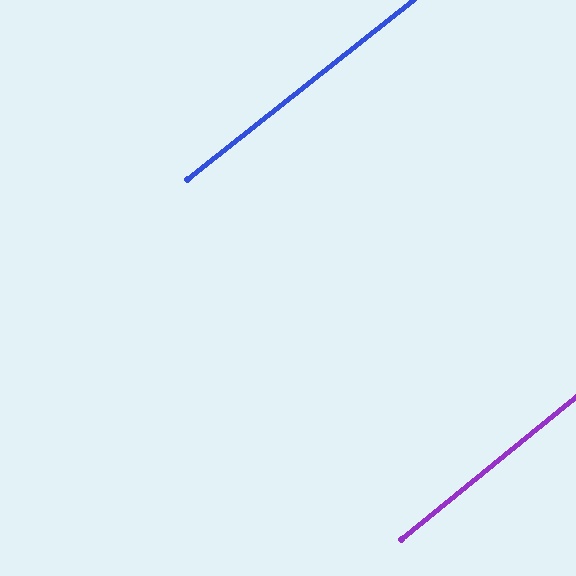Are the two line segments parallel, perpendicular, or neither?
Parallel — their directions differ by only 0.6°.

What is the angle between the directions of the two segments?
Approximately 1 degree.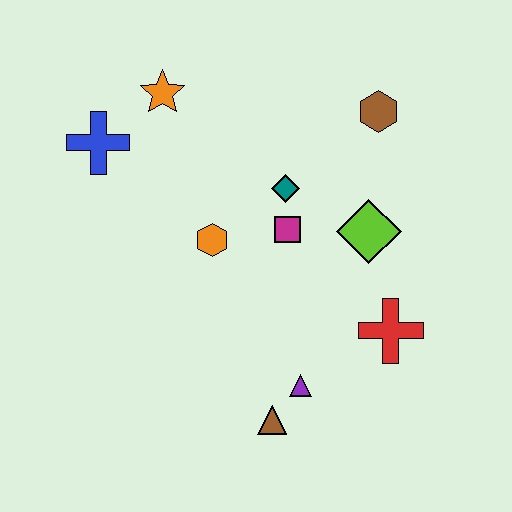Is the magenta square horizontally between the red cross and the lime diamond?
No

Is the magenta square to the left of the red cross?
Yes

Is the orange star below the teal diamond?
No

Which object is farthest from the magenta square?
The blue cross is farthest from the magenta square.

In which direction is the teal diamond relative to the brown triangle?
The teal diamond is above the brown triangle.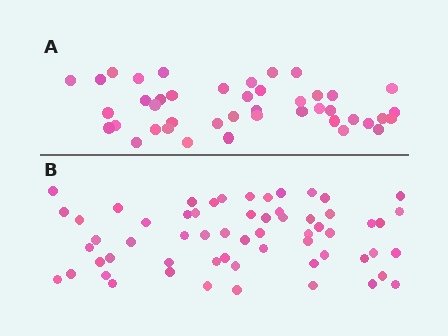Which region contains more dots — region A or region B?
Region B (the bottom region) has more dots.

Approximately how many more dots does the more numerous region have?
Region B has approximately 15 more dots than region A.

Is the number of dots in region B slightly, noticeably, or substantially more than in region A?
Region B has noticeably more, but not dramatically so. The ratio is roughly 1.4 to 1.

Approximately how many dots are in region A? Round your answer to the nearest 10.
About 40 dots. (The exact count is 43, which rounds to 40.)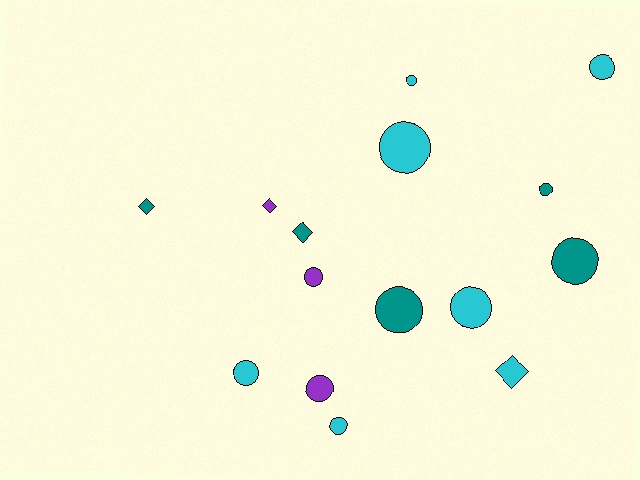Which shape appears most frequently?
Circle, with 11 objects.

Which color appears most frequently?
Cyan, with 7 objects.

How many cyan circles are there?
There are 6 cyan circles.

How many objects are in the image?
There are 15 objects.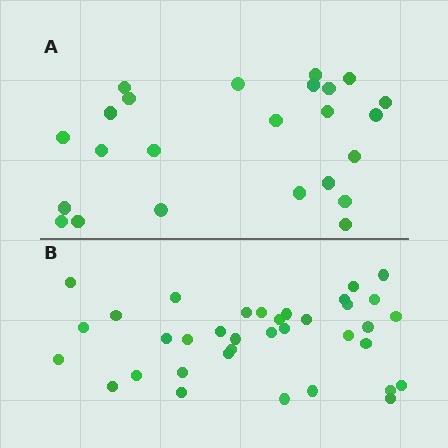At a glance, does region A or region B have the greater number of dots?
Region B (the bottom region) has more dots.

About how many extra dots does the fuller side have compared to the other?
Region B has roughly 12 or so more dots than region A.